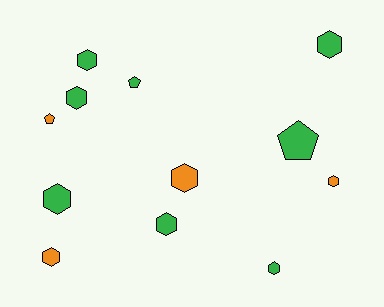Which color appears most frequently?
Green, with 8 objects.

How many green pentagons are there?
There are 2 green pentagons.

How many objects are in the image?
There are 12 objects.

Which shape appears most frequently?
Hexagon, with 9 objects.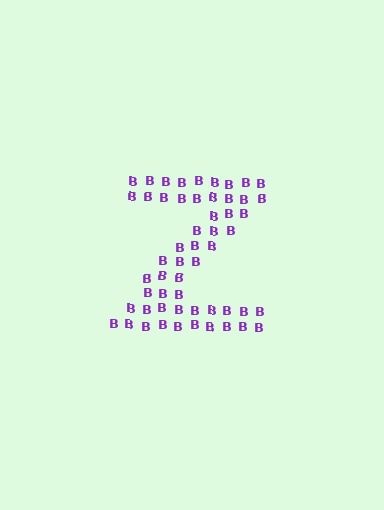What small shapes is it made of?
It is made of small letter B's.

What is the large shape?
The large shape is the letter Z.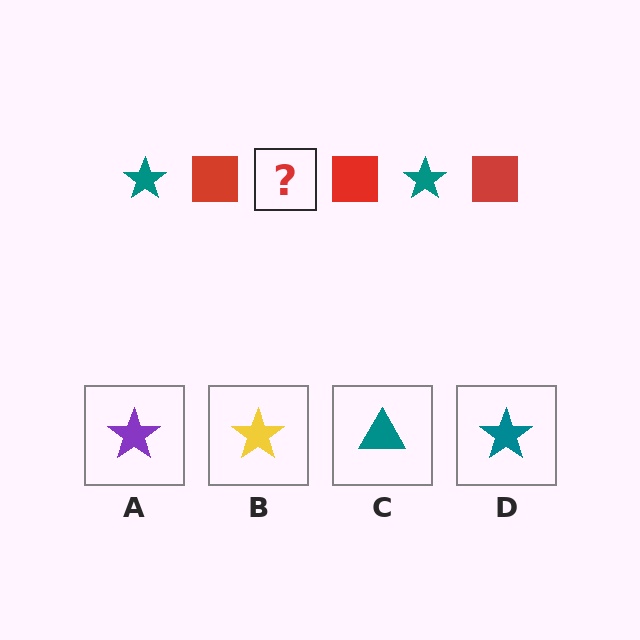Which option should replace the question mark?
Option D.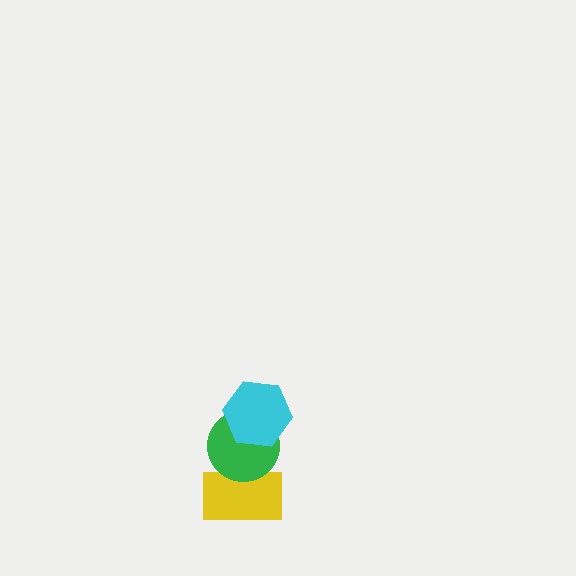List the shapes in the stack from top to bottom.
From top to bottom: the cyan hexagon, the green circle, the yellow rectangle.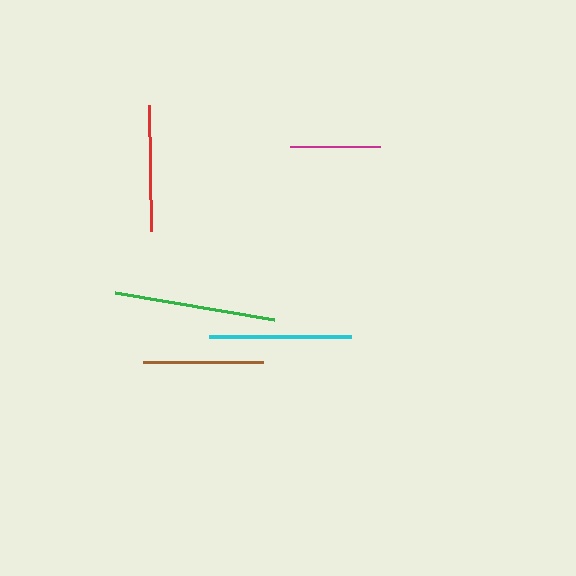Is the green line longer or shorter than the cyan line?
The green line is longer than the cyan line.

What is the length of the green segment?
The green segment is approximately 161 pixels long.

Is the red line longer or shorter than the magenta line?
The red line is longer than the magenta line.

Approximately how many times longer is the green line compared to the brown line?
The green line is approximately 1.3 times the length of the brown line.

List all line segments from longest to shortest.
From longest to shortest: green, cyan, red, brown, magenta.